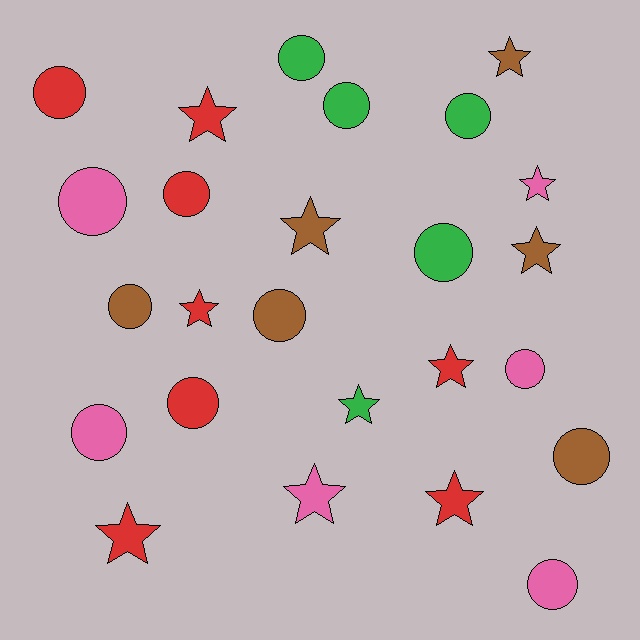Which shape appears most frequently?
Circle, with 14 objects.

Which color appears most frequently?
Red, with 8 objects.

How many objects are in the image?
There are 25 objects.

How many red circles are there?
There are 3 red circles.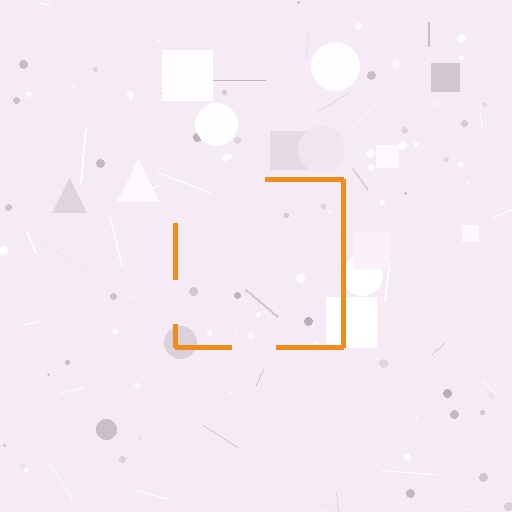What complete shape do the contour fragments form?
The contour fragments form a square.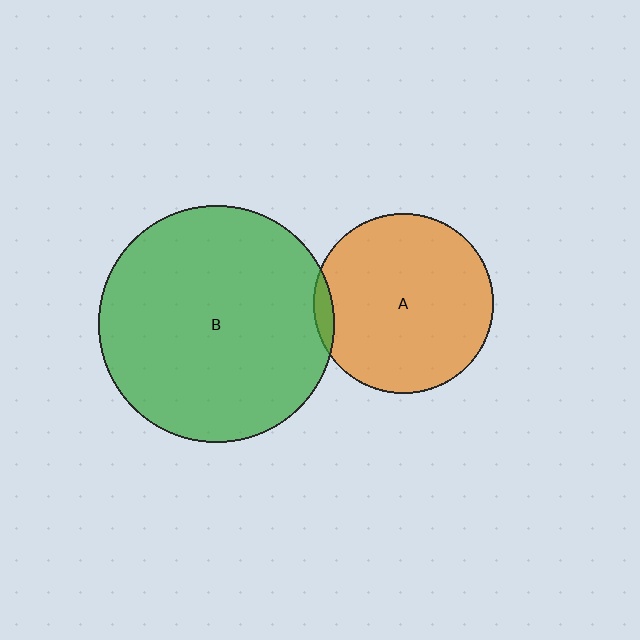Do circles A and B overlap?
Yes.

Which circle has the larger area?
Circle B (green).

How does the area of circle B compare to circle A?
Approximately 1.7 times.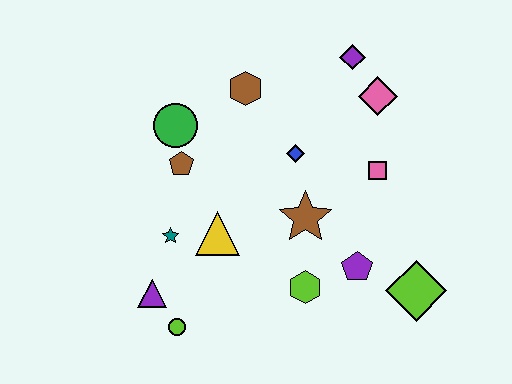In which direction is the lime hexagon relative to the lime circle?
The lime hexagon is to the right of the lime circle.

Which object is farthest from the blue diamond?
The lime circle is farthest from the blue diamond.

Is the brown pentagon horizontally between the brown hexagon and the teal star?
Yes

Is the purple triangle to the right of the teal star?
No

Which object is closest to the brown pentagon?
The green circle is closest to the brown pentagon.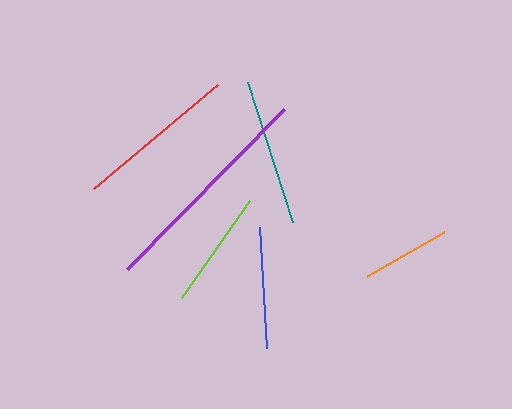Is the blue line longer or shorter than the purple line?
The purple line is longer than the blue line.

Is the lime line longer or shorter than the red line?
The red line is longer than the lime line.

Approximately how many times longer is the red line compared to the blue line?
The red line is approximately 1.3 times the length of the blue line.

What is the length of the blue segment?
The blue segment is approximately 122 pixels long.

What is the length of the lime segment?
The lime segment is approximately 119 pixels long.